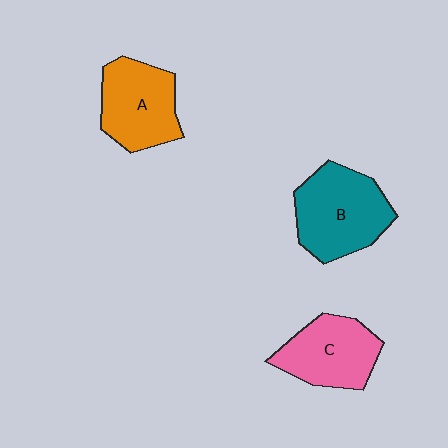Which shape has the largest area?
Shape B (teal).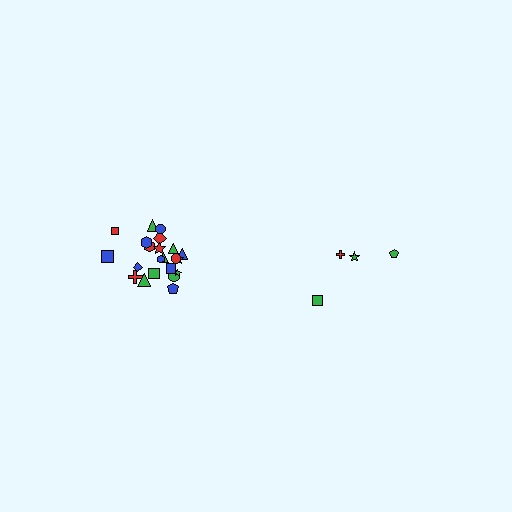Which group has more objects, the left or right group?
The left group.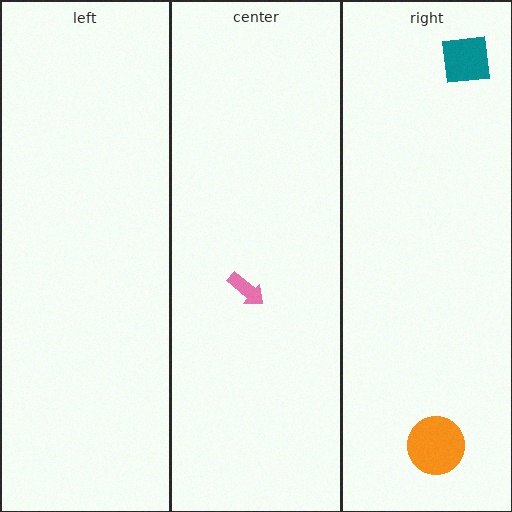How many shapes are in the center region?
1.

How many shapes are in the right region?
2.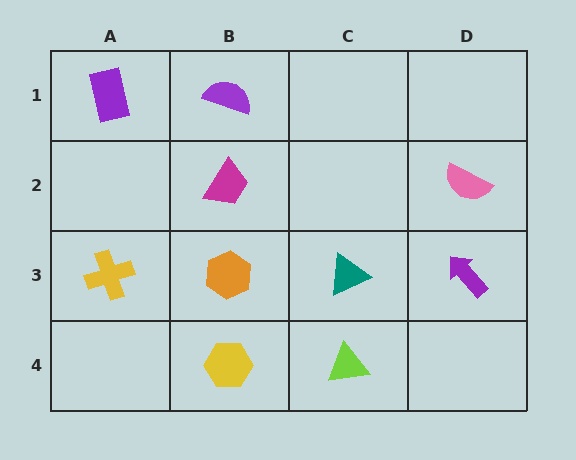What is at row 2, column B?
A magenta trapezoid.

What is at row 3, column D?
A purple arrow.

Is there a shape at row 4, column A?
No, that cell is empty.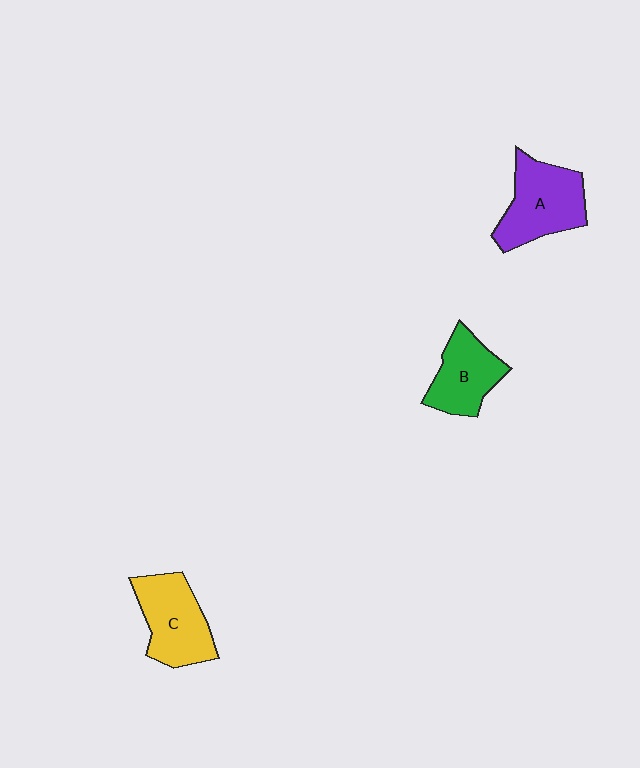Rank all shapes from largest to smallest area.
From largest to smallest: A (purple), C (yellow), B (green).